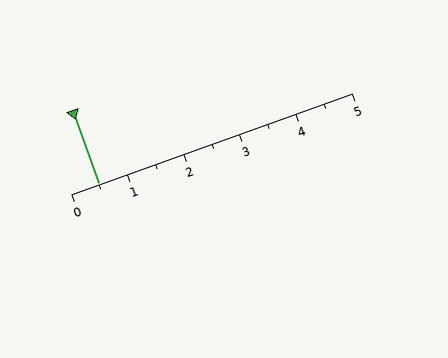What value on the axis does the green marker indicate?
The marker indicates approximately 0.5.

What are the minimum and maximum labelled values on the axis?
The axis runs from 0 to 5.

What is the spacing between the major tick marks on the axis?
The major ticks are spaced 1 apart.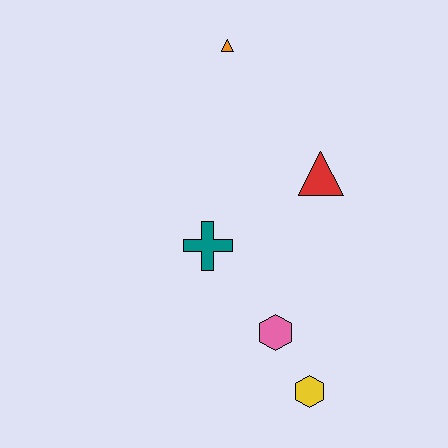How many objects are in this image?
There are 5 objects.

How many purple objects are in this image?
There are no purple objects.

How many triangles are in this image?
There are 2 triangles.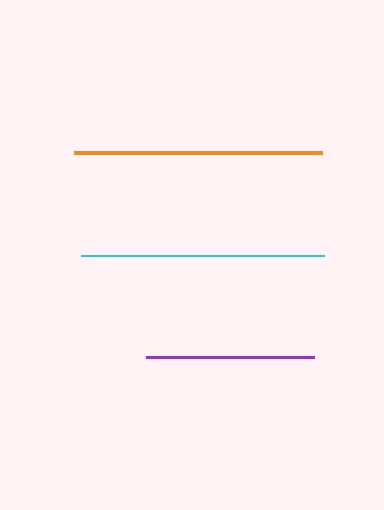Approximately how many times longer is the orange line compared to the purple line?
The orange line is approximately 1.5 times the length of the purple line.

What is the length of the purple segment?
The purple segment is approximately 168 pixels long.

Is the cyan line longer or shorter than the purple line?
The cyan line is longer than the purple line.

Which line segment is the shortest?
The purple line is the shortest at approximately 168 pixels.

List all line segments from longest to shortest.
From longest to shortest: orange, cyan, purple.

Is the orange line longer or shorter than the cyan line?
The orange line is longer than the cyan line.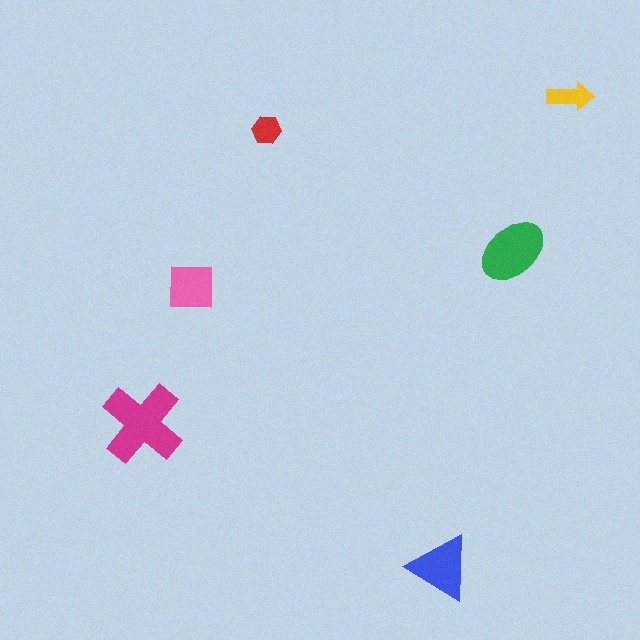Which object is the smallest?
The red hexagon.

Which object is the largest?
The magenta cross.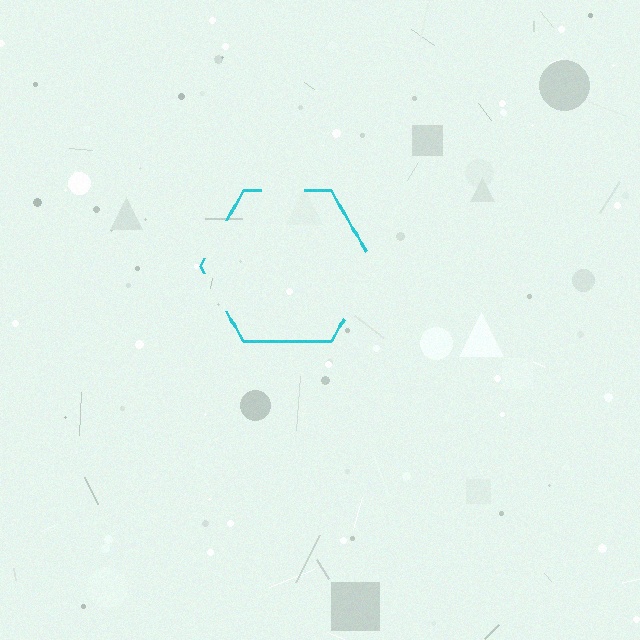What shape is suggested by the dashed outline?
The dashed outline suggests a hexagon.